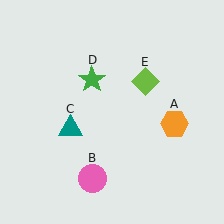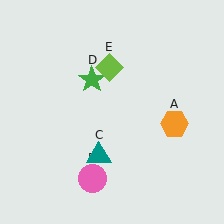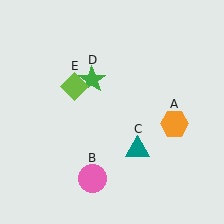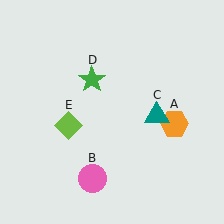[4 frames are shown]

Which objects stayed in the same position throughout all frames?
Orange hexagon (object A) and pink circle (object B) and green star (object D) remained stationary.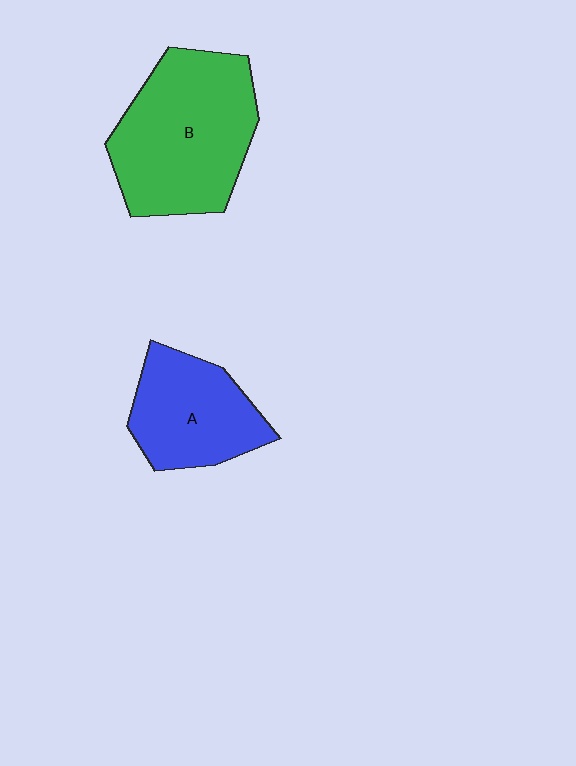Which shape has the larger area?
Shape B (green).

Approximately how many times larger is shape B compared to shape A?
Approximately 1.6 times.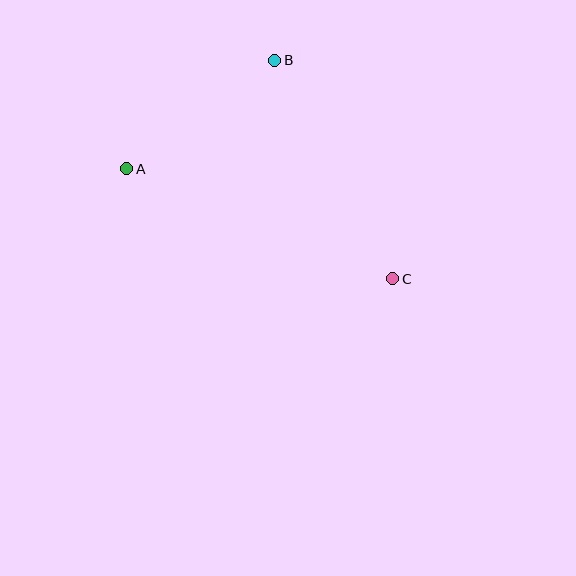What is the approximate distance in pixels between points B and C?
The distance between B and C is approximately 248 pixels.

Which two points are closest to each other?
Points A and B are closest to each other.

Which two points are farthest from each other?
Points A and C are farthest from each other.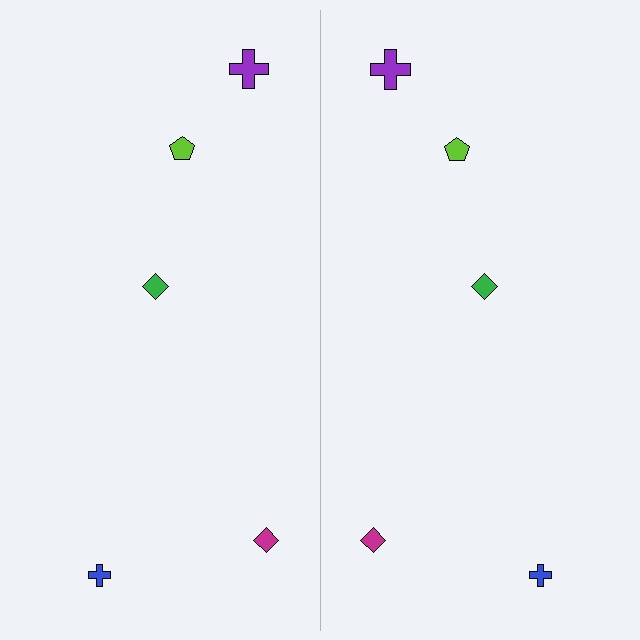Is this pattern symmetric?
Yes, this pattern has bilateral (reflection) symmetry.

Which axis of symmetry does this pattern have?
The pattern has a vertical axis of symmetry running through the center of the image.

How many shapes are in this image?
There are 10 shapes in this image.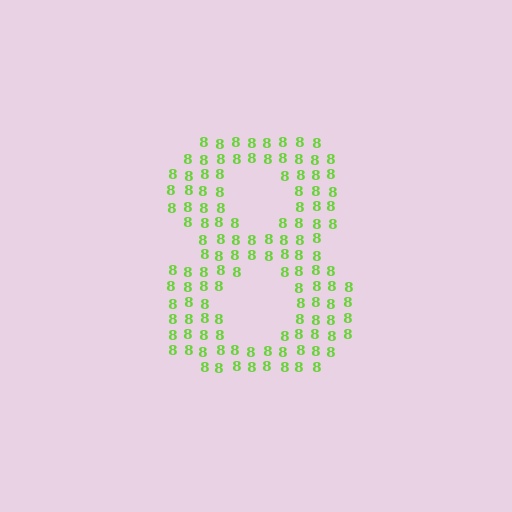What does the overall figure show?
The overall figure shows the digit 8.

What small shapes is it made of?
It is made of small digit 8's.